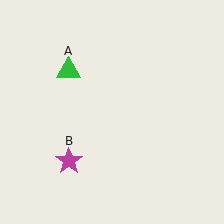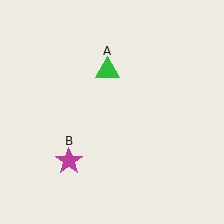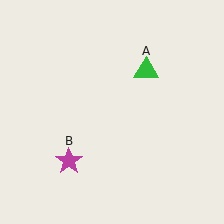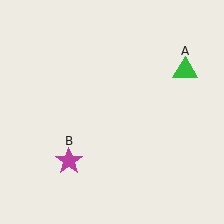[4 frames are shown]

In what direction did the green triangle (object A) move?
The green triangle (object A) moved right.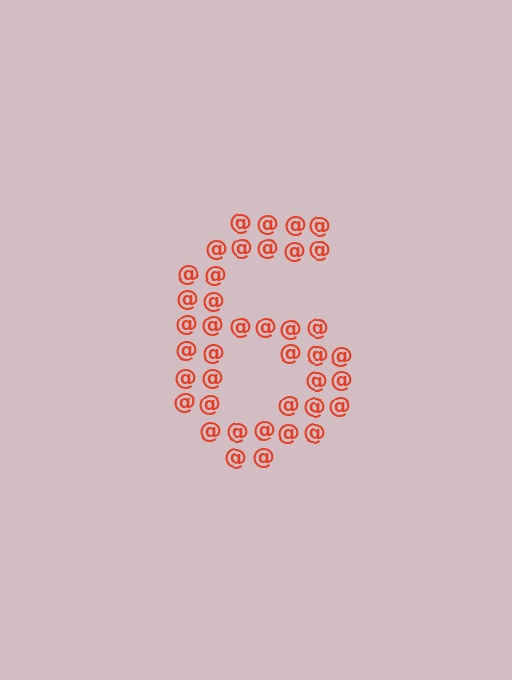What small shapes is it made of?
It is made of small at signs.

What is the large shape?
The large shape is the digit 6.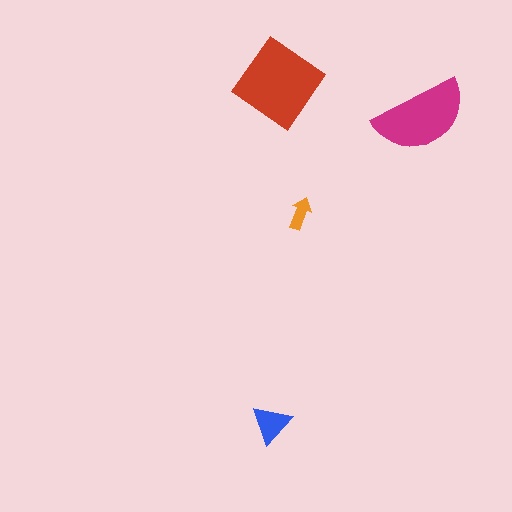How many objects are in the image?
There are 4 objects in the image.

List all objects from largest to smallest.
The red diamond, the magenta semicircle, the blue triangle, the orange arrow.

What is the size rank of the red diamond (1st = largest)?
1st.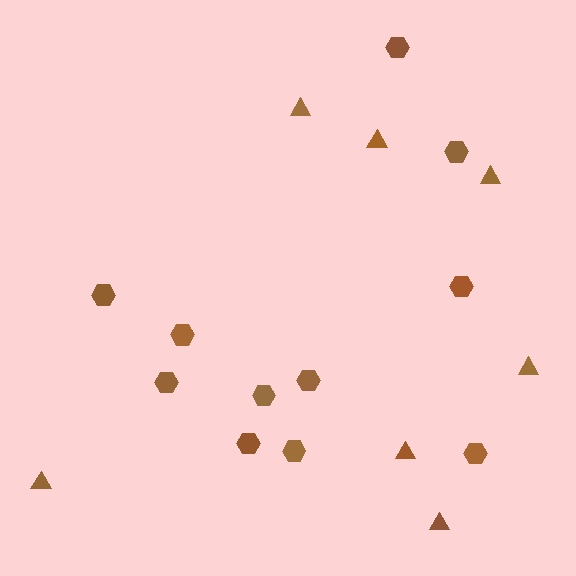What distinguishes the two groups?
There are 2 groups: one group of triangles (7) and one group of hexagons (11).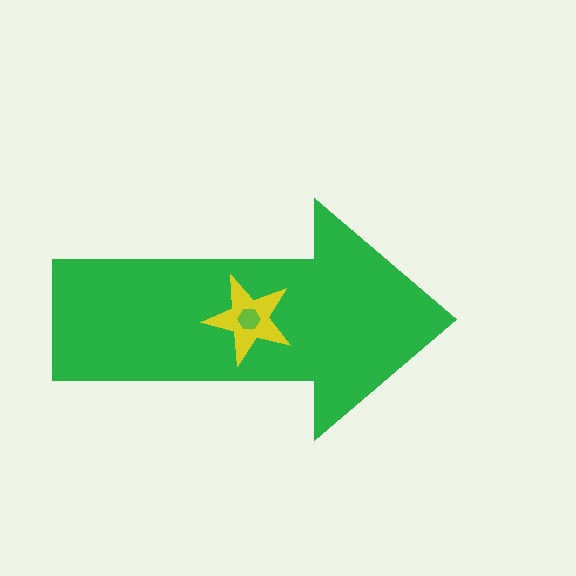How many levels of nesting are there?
3.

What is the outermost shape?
The green arrow.